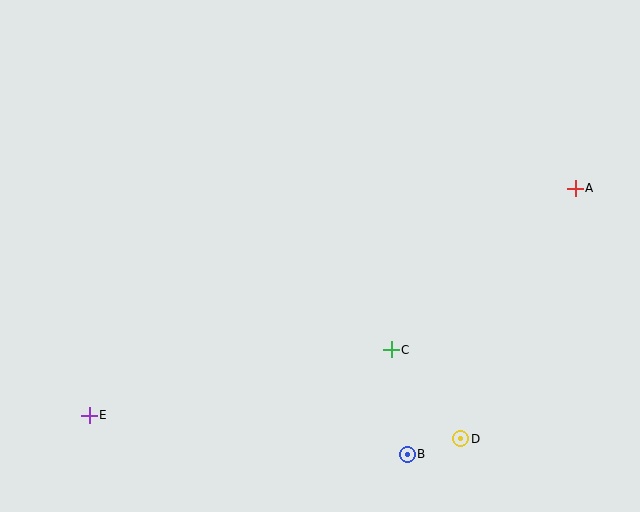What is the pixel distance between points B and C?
The distance between B and C is 106 pixels.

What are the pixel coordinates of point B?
Point B is at (407, 454).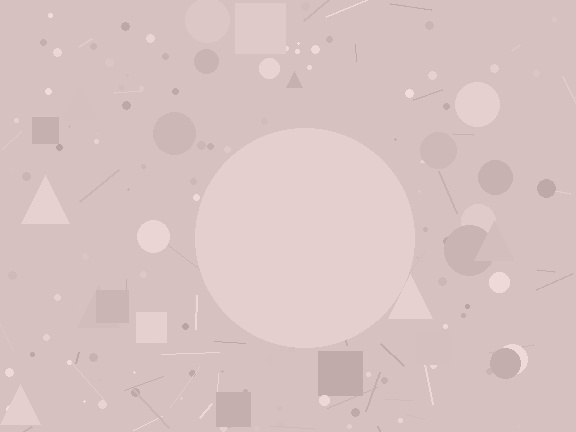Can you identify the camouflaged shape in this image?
The camouflaged shape is a circle.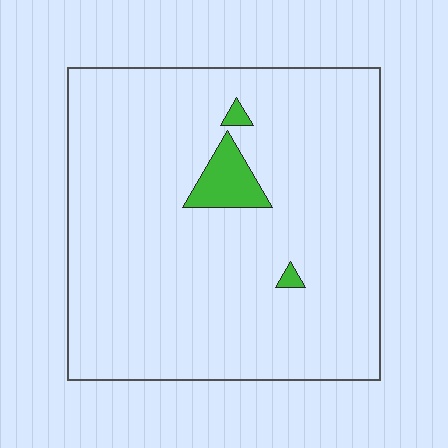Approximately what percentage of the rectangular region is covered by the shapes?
Approximately 5%.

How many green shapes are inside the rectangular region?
3.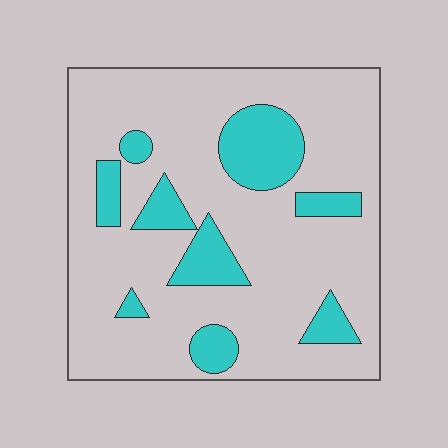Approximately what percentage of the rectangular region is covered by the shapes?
Approximately 20%.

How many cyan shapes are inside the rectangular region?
9.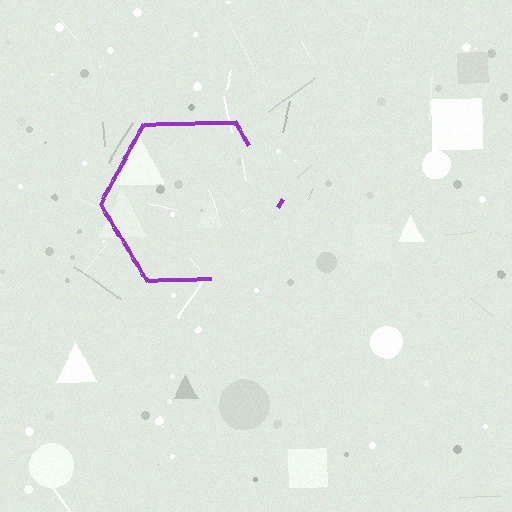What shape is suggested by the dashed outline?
The dashed outline suggests a hexagon.